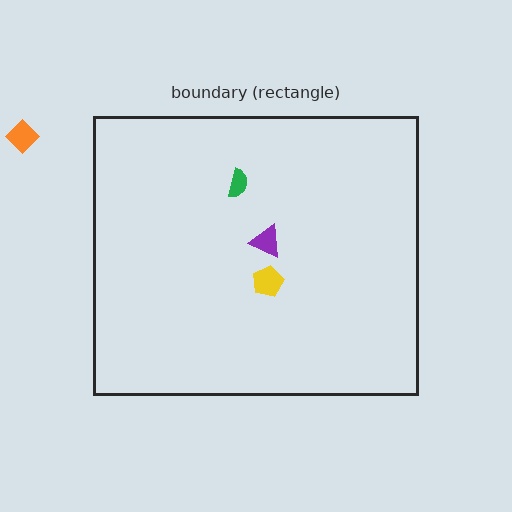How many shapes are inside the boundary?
3 inside, 1 outside.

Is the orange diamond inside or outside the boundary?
Outside.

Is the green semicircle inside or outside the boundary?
Inside.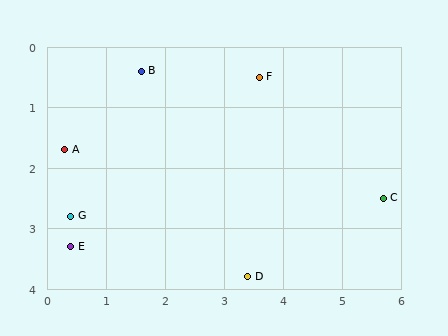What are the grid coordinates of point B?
Point B is at approximately (1.6, 0.4).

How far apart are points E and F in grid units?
Points E and F are about 4.3 grid units apart.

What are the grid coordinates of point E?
Point E is at approximately (0.4, 3.3).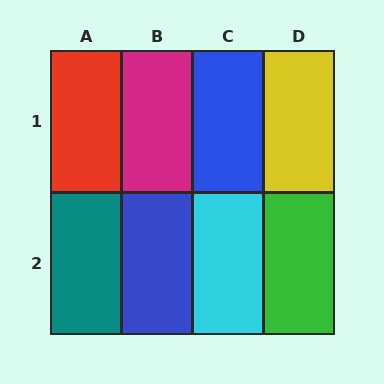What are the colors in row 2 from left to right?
Teal, blue, cyan, green.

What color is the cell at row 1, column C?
Blue.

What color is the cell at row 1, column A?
Red.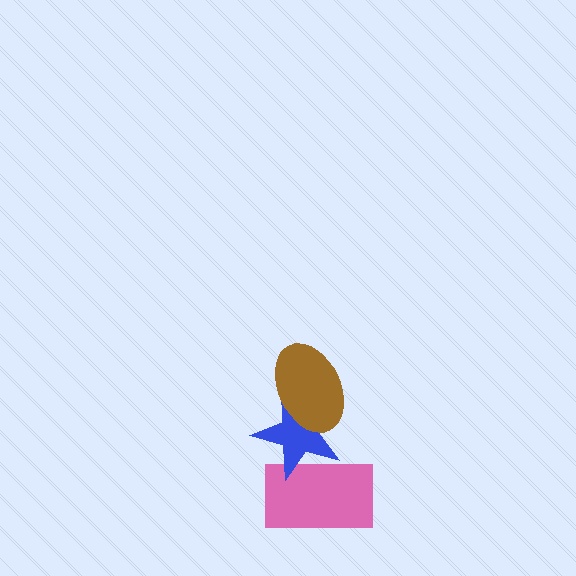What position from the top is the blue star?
The blue star is 2nd from the top.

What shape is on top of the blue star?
The brown ellipse is on top of the blue star.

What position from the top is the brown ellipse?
The brown ellipse is 1st from the top.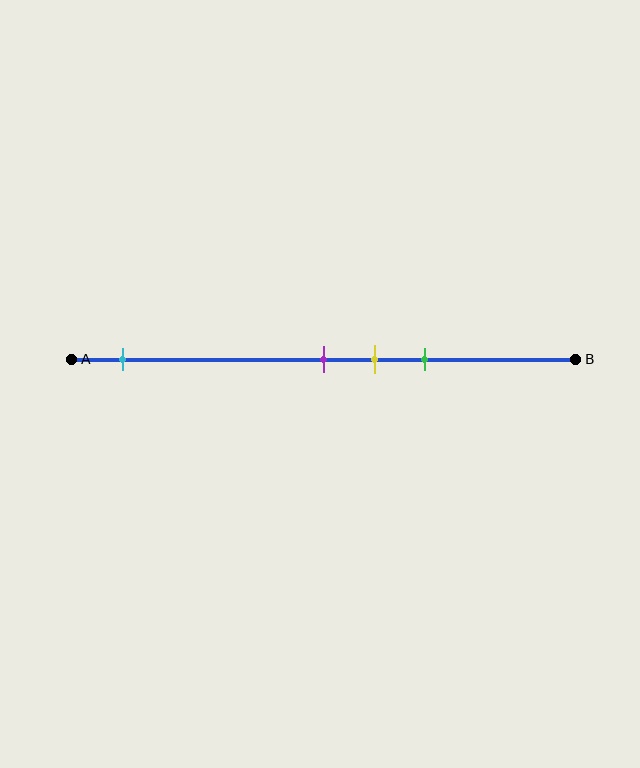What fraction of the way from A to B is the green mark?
The green mark is approximately 70% (0.7) of the way from A to B.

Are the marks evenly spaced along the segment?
No, the marks are not evenly spaced.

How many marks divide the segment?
There are 4 marks dividing the segment.